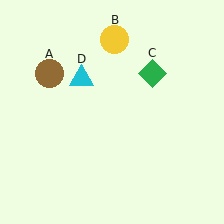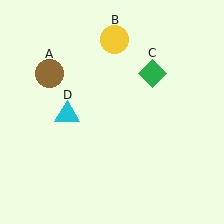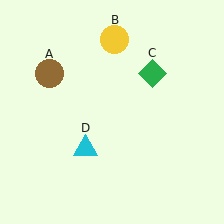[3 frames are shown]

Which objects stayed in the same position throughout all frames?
Brown circle (object A) and yellow circle (object B) and green diamond (object C) remained stationary.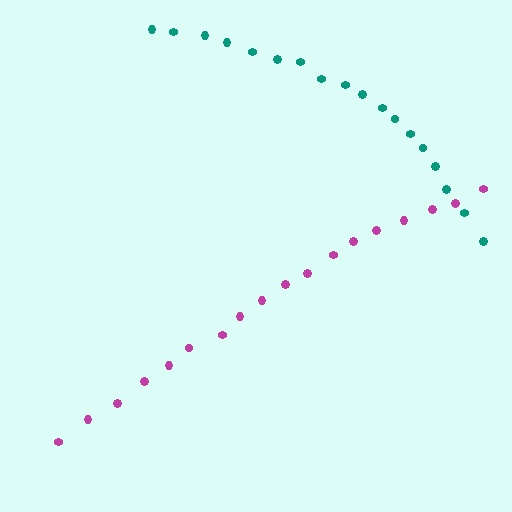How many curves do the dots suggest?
There are 2 distinct paths.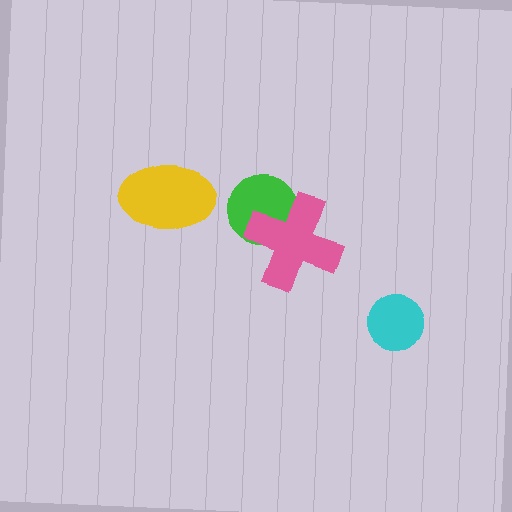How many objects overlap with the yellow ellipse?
0 objects overlap with the yellow ellipse.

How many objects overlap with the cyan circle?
0 objects overlap with the cyan circle.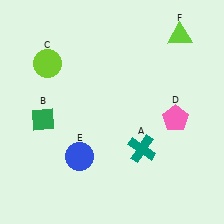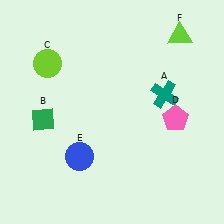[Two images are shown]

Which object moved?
The teal cross (A) moved up.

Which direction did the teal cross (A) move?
The teal cross (A) moved up.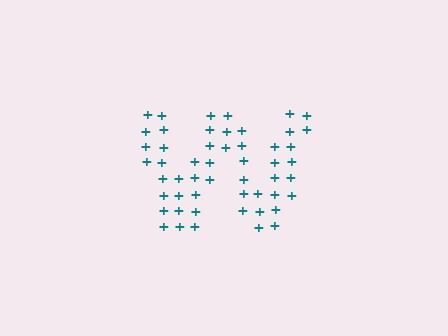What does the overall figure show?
The overall figure shows the letter W.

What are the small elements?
The small elements are plus signs.